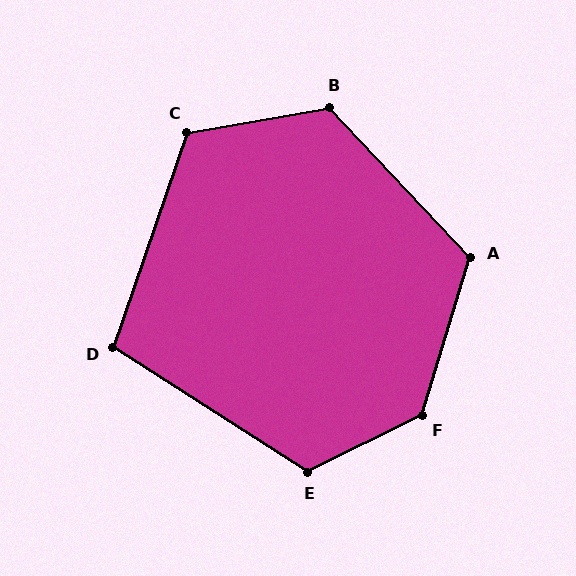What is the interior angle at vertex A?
Approximately 120 degrees (obtuse).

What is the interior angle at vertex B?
Approximately 123 degrees (obtuse).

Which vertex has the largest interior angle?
F, at approximately 133 degrees.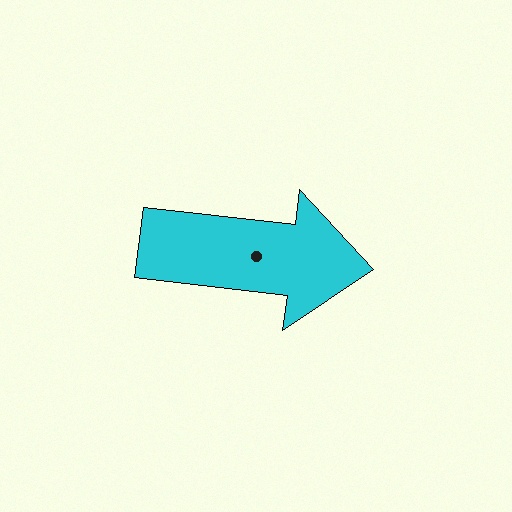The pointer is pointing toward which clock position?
Roughly 3 o'clock.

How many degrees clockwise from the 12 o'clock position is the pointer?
Approximately 97 degrees.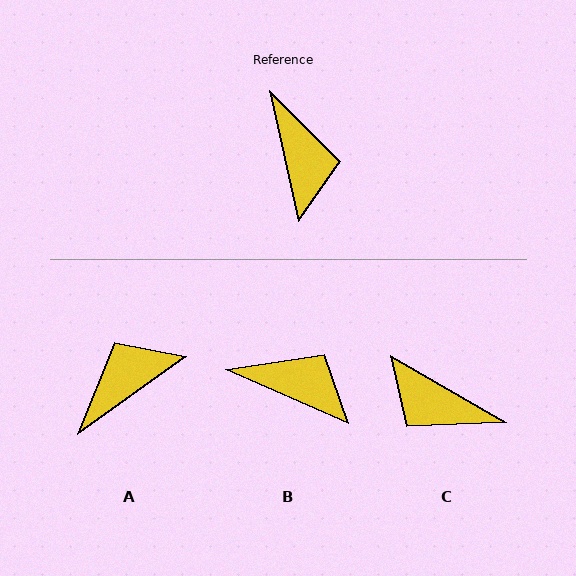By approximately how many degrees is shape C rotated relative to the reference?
Approximately 133 degrees clockwise.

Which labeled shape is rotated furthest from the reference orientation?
C, about 133 degrees away.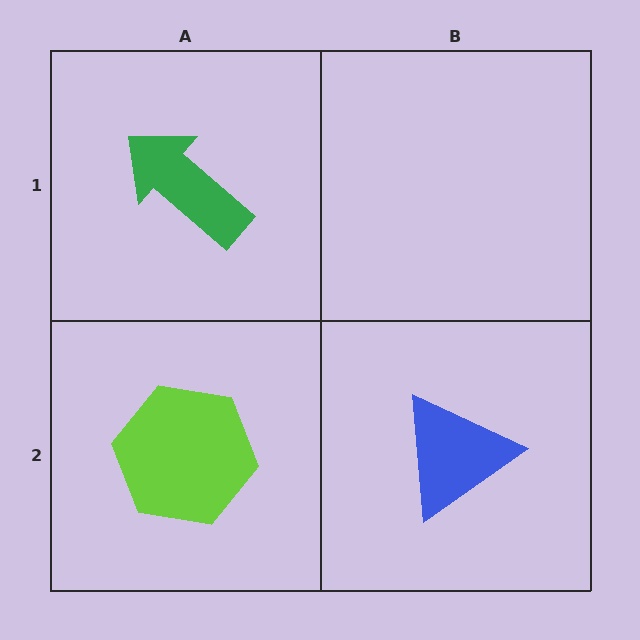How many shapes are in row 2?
2 shapes.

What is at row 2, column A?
A lime hexagon.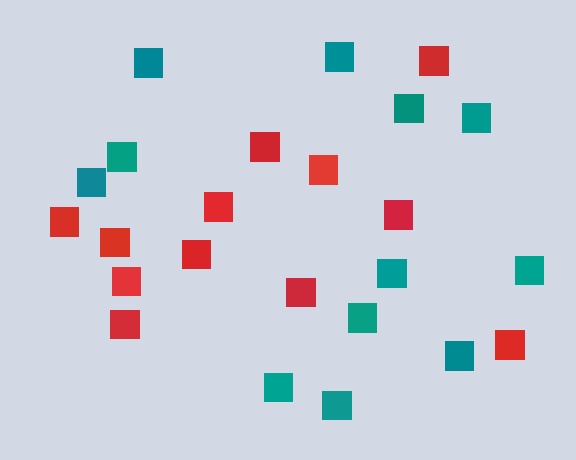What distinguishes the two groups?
There are 2 groups: one group of red squares (12) and one group of teal squares (12).